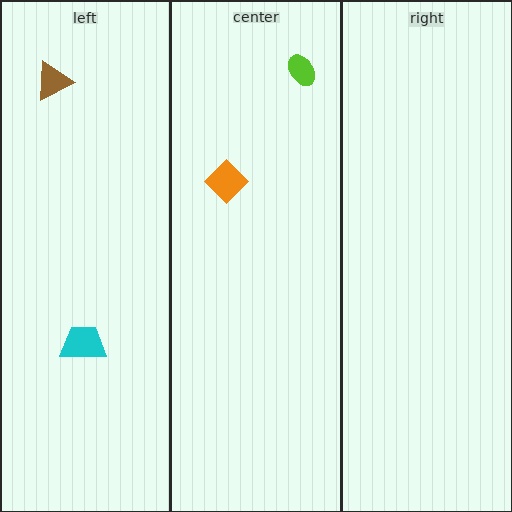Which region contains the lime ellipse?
The center region.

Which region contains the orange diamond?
The center region.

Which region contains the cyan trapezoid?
The left region.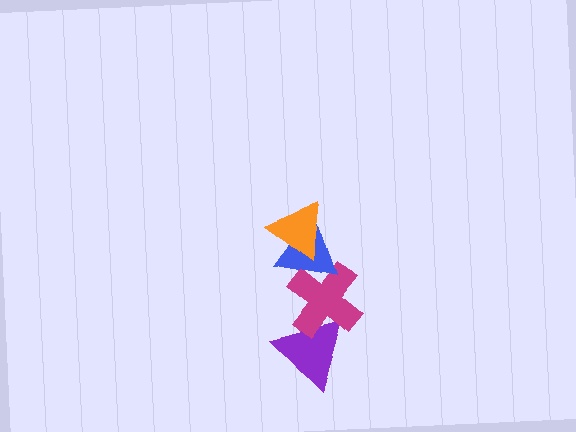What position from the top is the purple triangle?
The purple triangle is 4th from the top.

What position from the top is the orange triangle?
The orange triangle is 1st from the top.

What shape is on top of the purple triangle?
The magenta cross is on top of the purple triangle.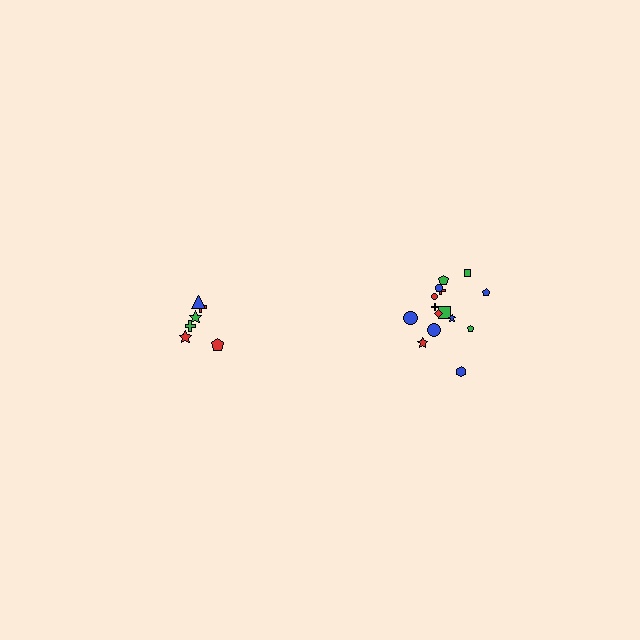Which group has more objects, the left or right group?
The right group.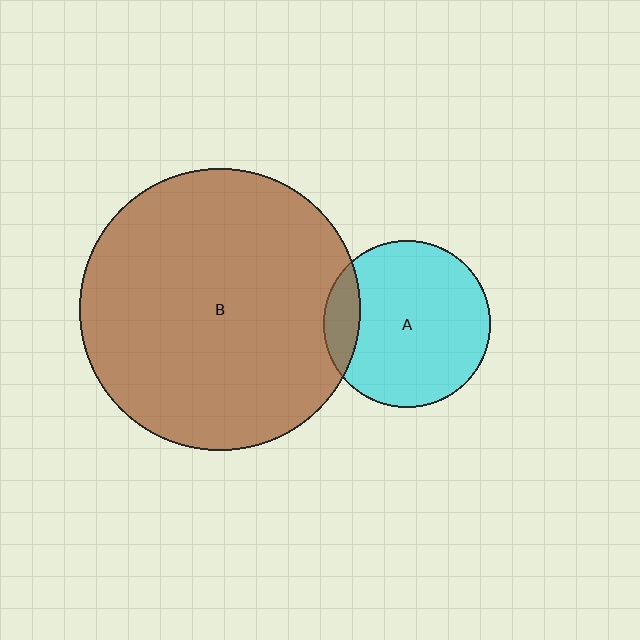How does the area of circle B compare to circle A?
Approximately 2.8 times.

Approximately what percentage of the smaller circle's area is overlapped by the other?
Approximately 15%.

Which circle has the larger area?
Circle B (brown).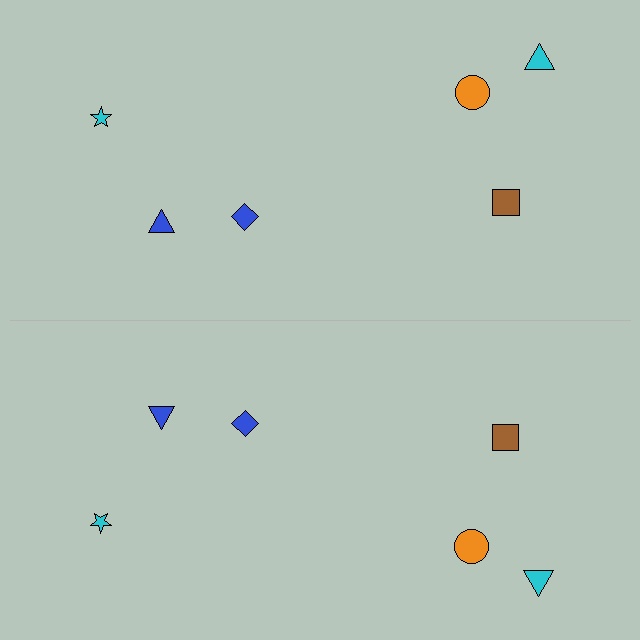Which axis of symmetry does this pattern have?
The pattern has a horizontal axis of symmetry running through the center of the image.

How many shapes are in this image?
There are 12 shapes in this image.